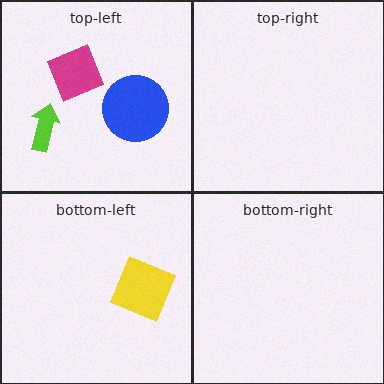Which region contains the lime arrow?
The top-left region.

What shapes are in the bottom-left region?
The yellow square.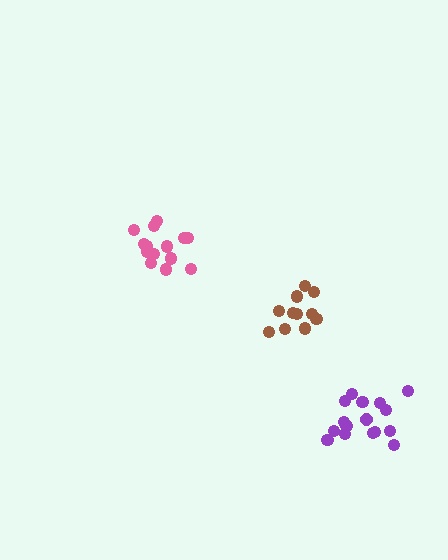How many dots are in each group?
Group 1: 11 dots, Group 2: 16 dots, Group 3: 14 dots (41 total).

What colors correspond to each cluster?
The clusters are colored: brown, purple, pink.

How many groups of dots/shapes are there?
There are 3 groups.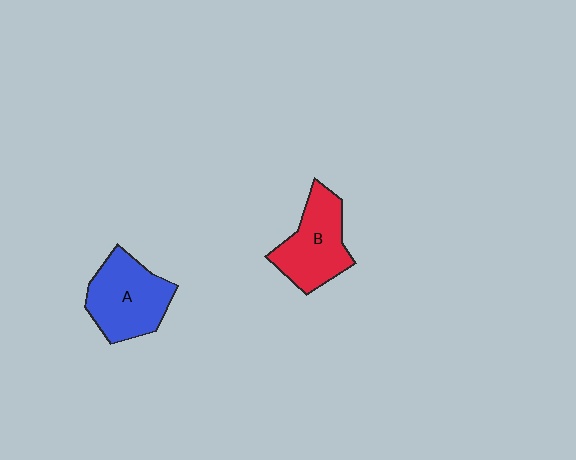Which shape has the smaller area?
Shape B (red).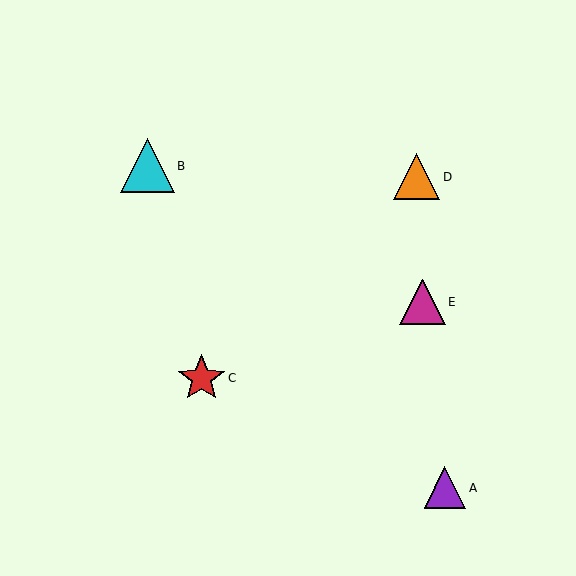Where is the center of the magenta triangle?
The center of the magenta triangle is at (423, 302).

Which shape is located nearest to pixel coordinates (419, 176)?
The orange triangle (labeled D) at (416, 177) is nearest to that location.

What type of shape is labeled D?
Shape D is an orange triangle.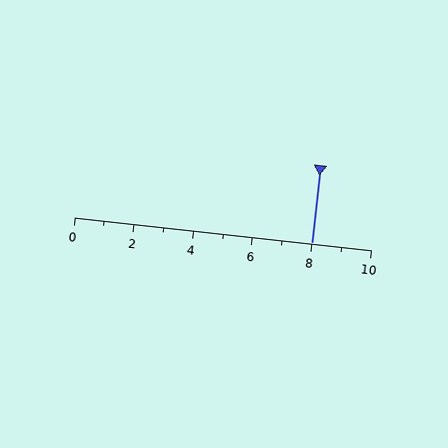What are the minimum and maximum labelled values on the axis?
The axis runs from 0 to 10.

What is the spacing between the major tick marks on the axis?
The major ticks are spaced 2 apart.